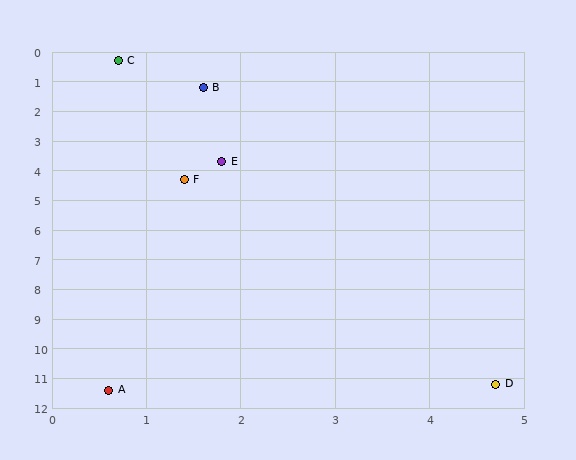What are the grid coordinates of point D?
Point D is at approximately (4.7, 11.2).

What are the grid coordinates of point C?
Point C is at approximately (0.7, 0.3).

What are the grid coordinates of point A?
Point A is at approximately (0.6, 11.4).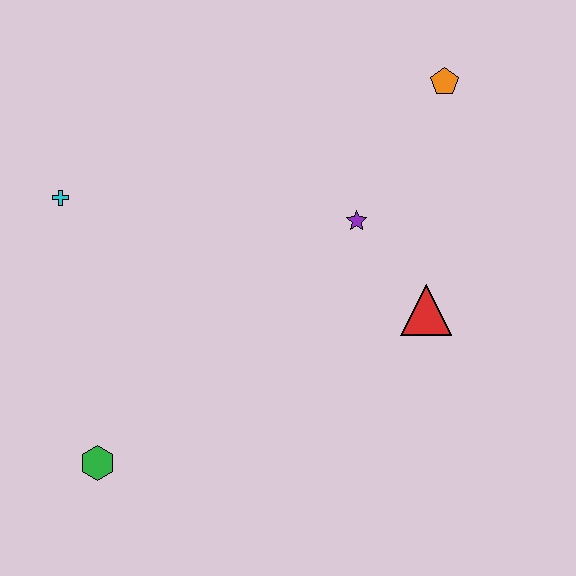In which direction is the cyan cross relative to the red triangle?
The cyan cross is to the left of the red triangle.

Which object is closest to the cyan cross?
The green hexagon is closest to the cyan cross.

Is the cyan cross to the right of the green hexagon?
No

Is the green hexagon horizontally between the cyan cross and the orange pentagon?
Yes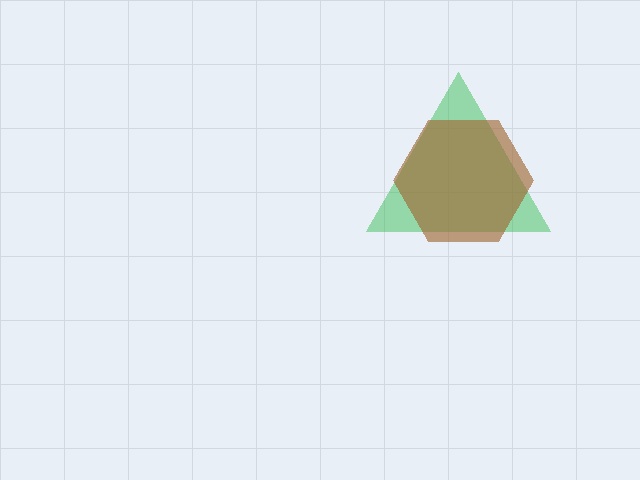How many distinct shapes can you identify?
There are 2 distinct shapes: a green triangle, a brown hexagon.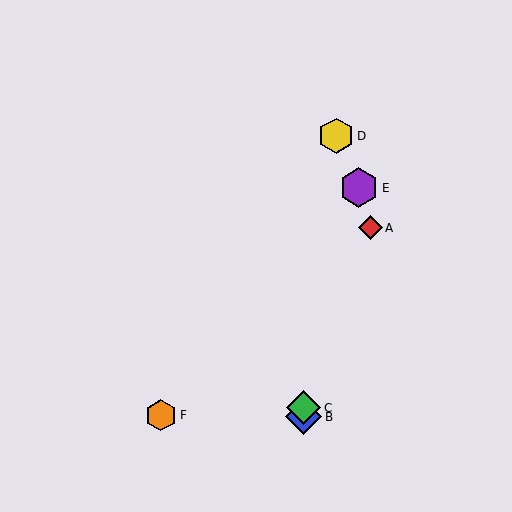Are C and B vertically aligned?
Yes, both are at x≈304.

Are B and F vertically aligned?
No, B is at x≈304 and F is at x≈161.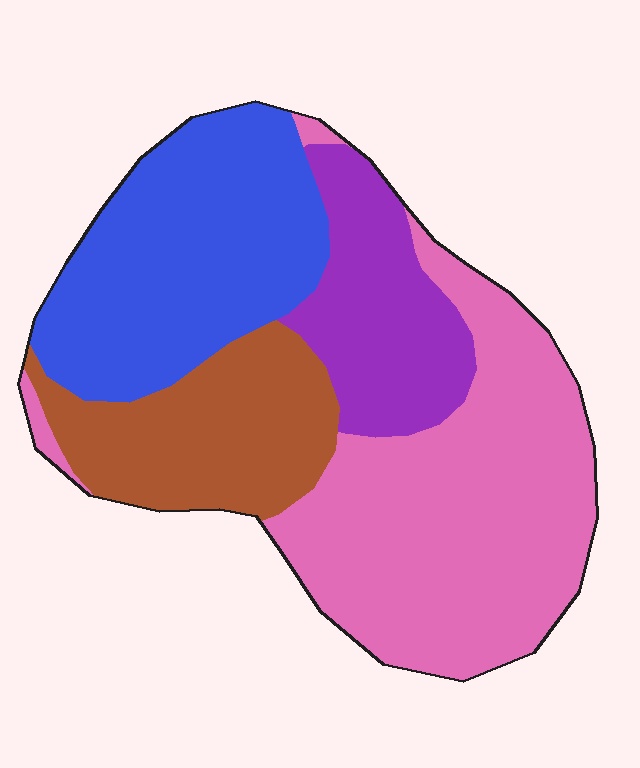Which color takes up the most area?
Pink, at roughly 40%.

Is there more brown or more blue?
Blue.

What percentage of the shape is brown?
Brown covers 18% of the shape.